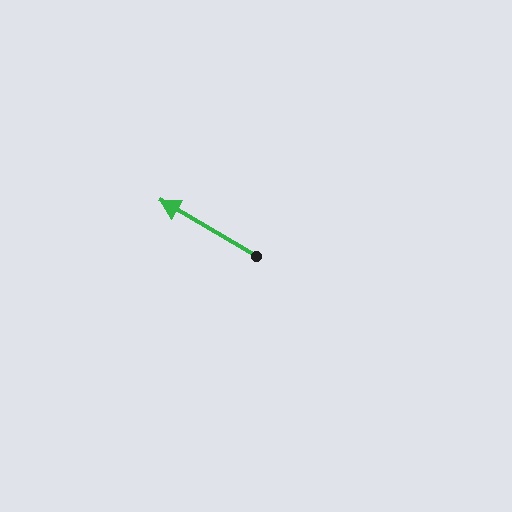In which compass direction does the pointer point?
Northwest.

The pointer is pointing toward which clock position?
Roughly 10 o'clock.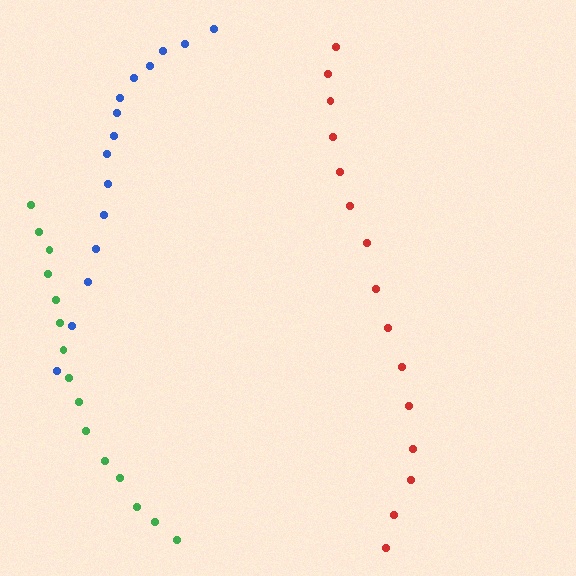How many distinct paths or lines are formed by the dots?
There are 3 distinct paths.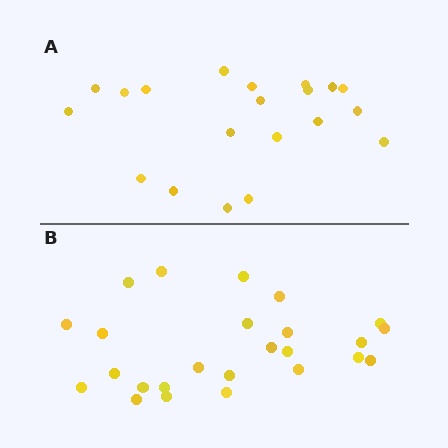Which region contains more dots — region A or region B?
Region B (the bottom region) has more dots.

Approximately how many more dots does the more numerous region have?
Region B has about 5 more dots than region A.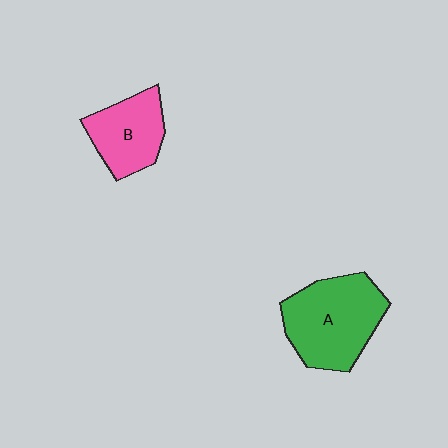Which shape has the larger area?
Shape A (green).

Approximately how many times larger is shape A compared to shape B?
Approximately 1.5 times.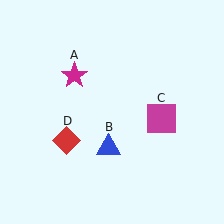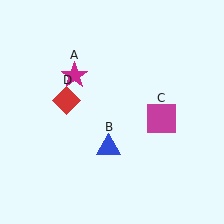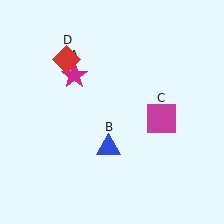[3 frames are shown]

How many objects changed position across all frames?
1 object changed position: red diamond (object D).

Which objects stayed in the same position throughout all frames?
Magenta star (object A) and blue triangle (object B) and magenta square (object C) remained stationary.